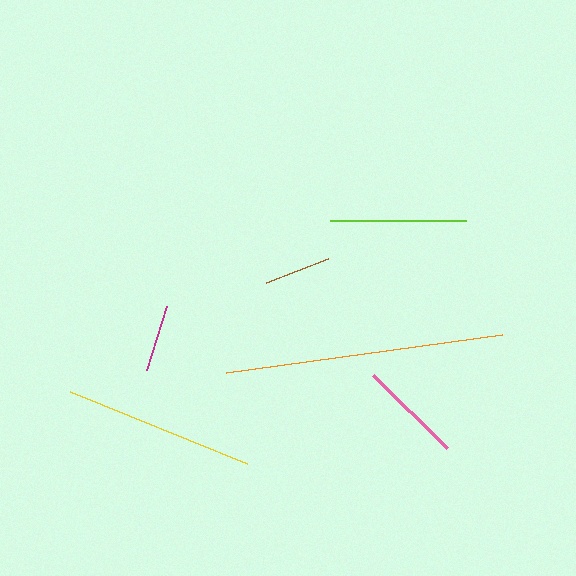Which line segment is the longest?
The orange line is the longest at approximately 278 pixels.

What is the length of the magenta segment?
The magenta segment is approximately 67 pixels long.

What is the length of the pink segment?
The pink segment is approximately 104 pixels long.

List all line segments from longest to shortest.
From longest to shortest: orange, yellow, lime, pink, magenta, brown.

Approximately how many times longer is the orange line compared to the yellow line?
The orange line is approximately 1.5 times the length of the yellow line.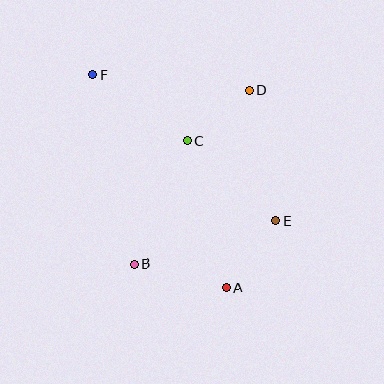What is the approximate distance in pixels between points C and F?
The distance between C and F is approximately 115 pixels.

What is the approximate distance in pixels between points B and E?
The distance between B and E is approximately 148 pixels.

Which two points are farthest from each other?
Points A and F are farthest from each other.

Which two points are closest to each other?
Points C and D are closest to each other.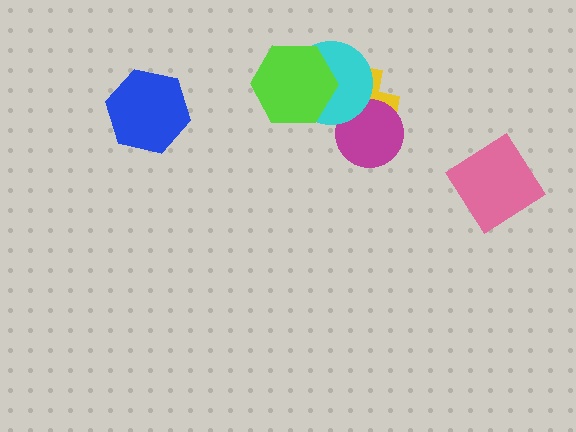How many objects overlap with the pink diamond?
0 objects overlap with the pink diamond.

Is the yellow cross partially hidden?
Yes, it is partially covered by another shape.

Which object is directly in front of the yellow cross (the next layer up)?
The magenta circle is directly in front of the yellow cross.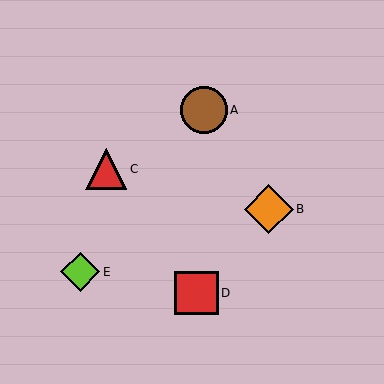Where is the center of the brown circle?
The center of the brown circle is at (204, 110).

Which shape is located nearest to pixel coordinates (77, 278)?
The lime diamond (labeled E) at (80, 272) is nearest to that location.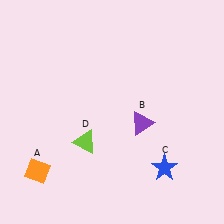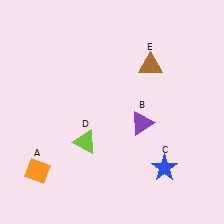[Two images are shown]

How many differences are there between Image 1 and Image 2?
There is 1 difference between the two images.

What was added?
A brown triangle (E) was added in Image 2.